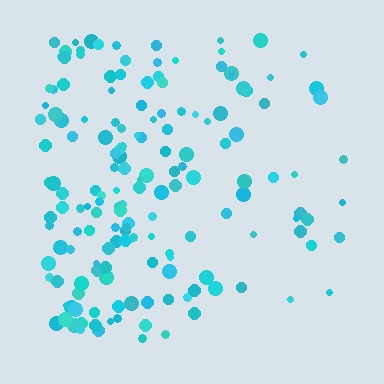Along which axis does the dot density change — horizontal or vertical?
Horizontal.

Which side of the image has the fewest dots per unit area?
The right.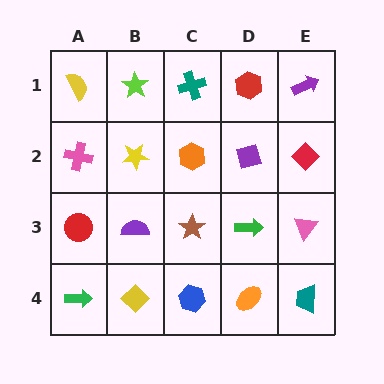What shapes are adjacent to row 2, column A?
A yellow semicircle (row 1, column A), a red circle (row 3, column A), a yellow star (row 2, column B).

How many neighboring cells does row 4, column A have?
2.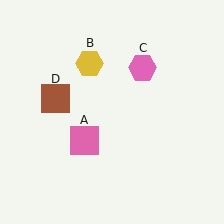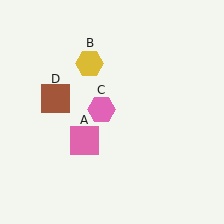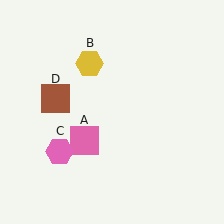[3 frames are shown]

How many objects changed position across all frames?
1 object changed position: pink hexagon (object C).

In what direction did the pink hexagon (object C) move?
The pink hexagon (object C) moved down and to the left.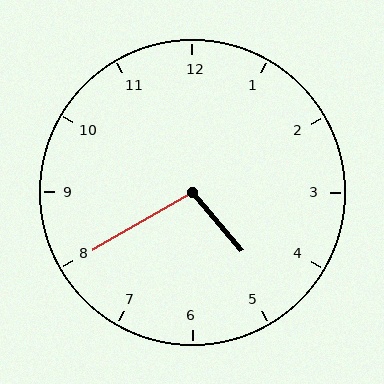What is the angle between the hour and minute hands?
Approximately 100 degrees.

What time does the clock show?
4:40.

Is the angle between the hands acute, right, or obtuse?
It is obtuse.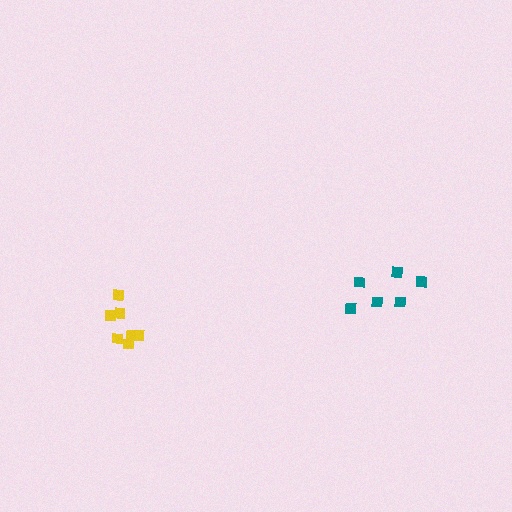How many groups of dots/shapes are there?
There are 2 groups.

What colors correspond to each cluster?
The clusters are colored: yellow, teal.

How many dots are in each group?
Group 1: 7 dots, Group 2: 6 dots (13 total).